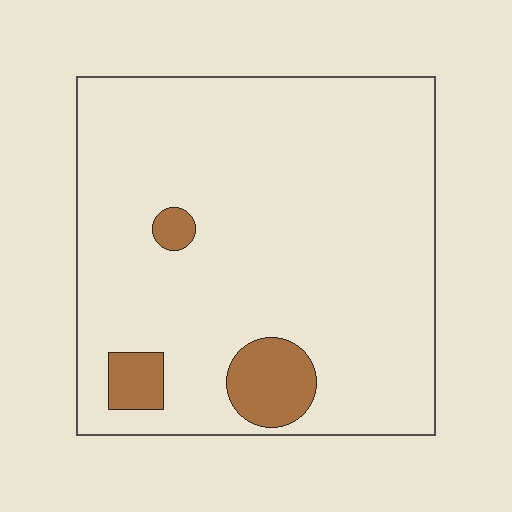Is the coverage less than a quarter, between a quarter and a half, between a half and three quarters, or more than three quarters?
Less than a quarter.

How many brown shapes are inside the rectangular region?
3.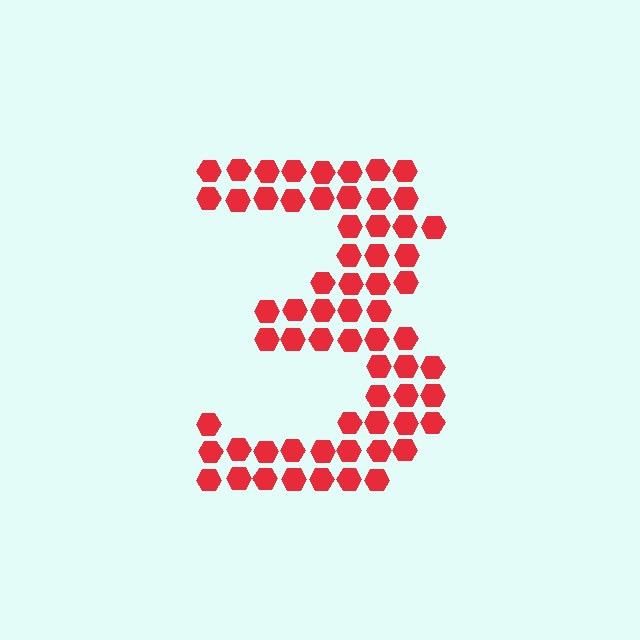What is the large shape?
The large shape is the digit 3.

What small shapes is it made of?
It is made of small hexagons.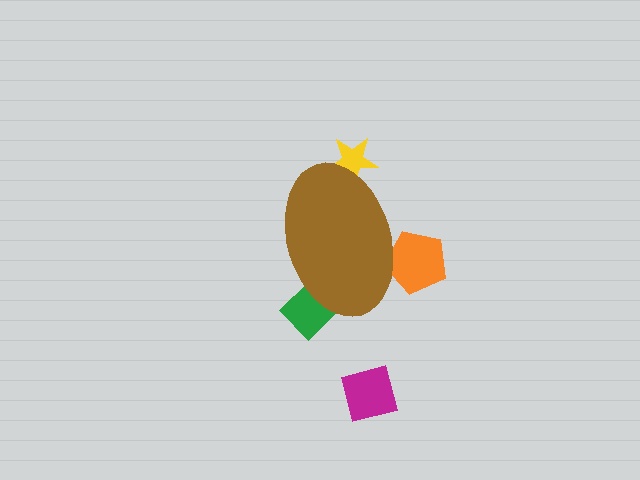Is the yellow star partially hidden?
Yes, the yellow star is partially hidden behind the brown ellipse.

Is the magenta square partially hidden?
No, the magenta square is fully visible.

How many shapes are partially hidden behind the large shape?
3 shapes are partially hidden.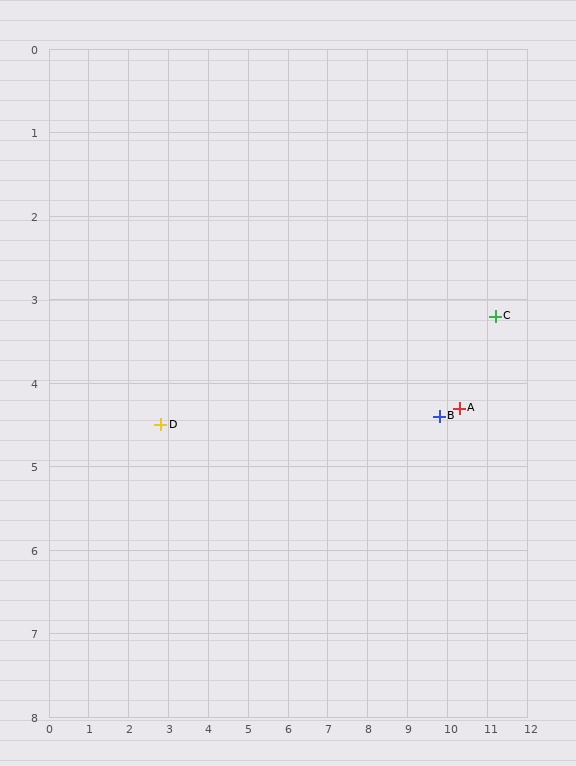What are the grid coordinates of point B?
Point B is at approximately (9.8, 4.4).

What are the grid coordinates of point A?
Point A is at approximately (10.3, 4.3).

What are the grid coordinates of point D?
Point D is at approximately (2.8, 4.5).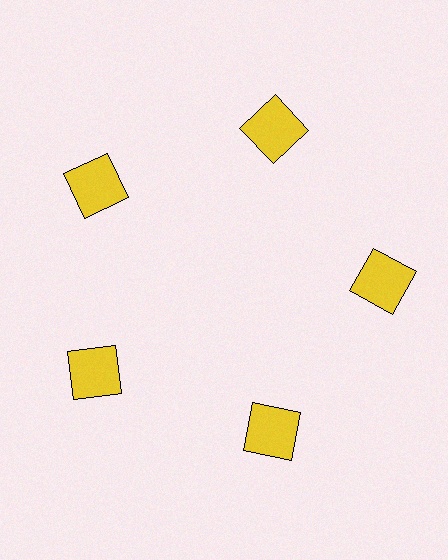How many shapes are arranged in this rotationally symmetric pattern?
There are 5 shapes, arranged in 5 groups of 1.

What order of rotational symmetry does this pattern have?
This pattern has 5-fold rotational symmetry.